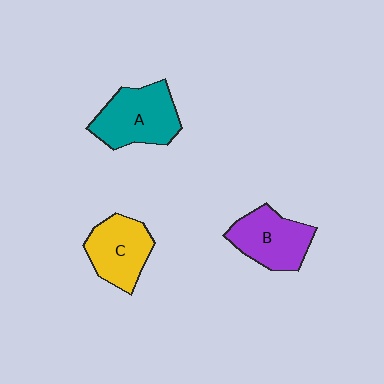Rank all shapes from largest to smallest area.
From largest to smallest: A (teal), B (purple), C (yellow).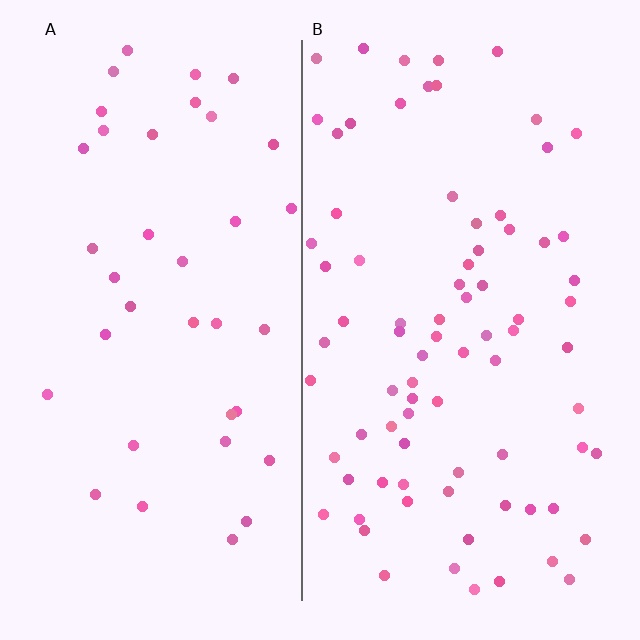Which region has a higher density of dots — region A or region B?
B (the right).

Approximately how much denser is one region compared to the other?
Approximately 2.1× — region B over region A.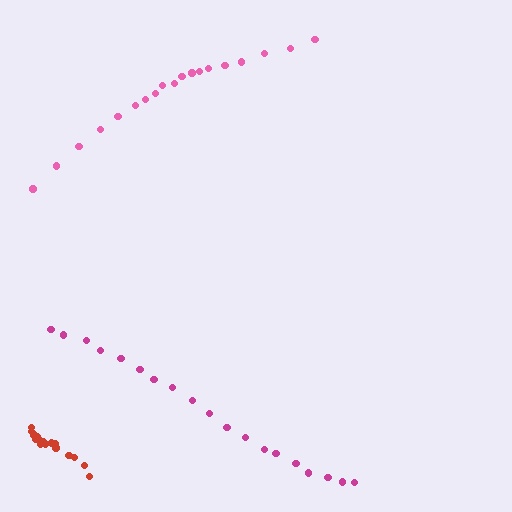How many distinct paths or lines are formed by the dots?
There are 3 distinct paths.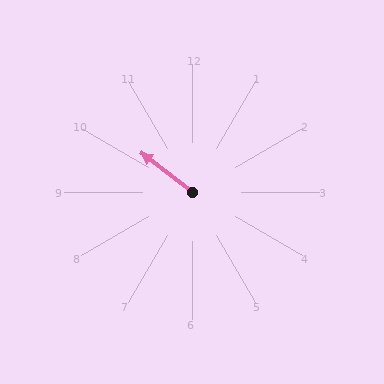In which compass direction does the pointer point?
Northwest.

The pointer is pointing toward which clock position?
Roughly 10 o'clock.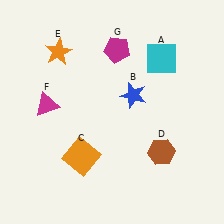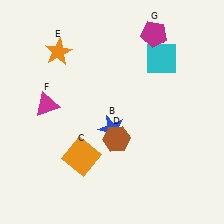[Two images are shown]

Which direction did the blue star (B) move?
The blue star (B) moved down.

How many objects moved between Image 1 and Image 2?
3 objects moved between the two images.